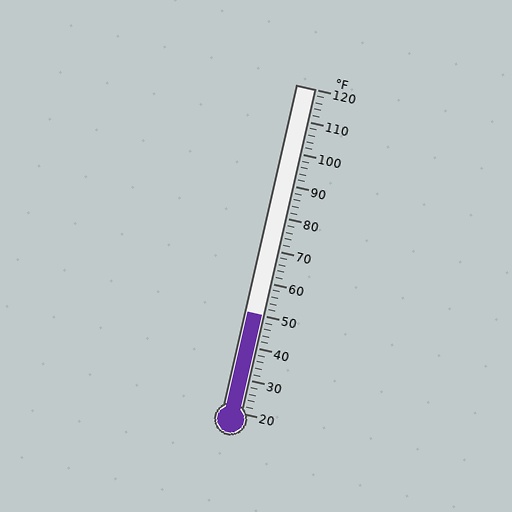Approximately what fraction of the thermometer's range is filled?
The thermometer is filled to approximately 30% of its range.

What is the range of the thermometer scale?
The thermometer scale ranges from 20°F to 120°F.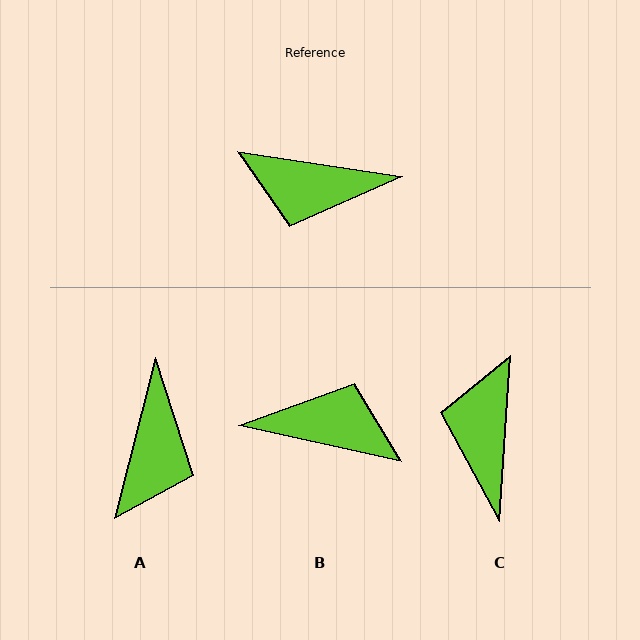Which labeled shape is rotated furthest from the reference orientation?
B, about 176 degrees away.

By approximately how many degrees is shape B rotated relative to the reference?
Approximately 176 degrees counter-clockwise.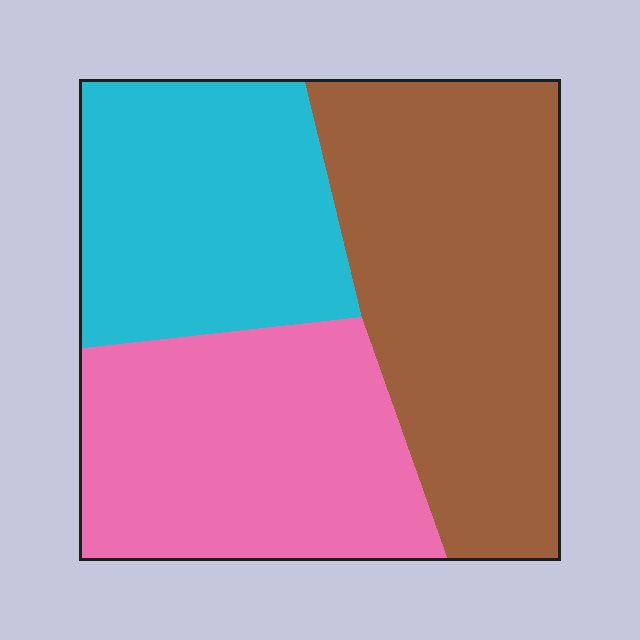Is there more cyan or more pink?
Pink.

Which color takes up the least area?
Cyan, at roughly 30%.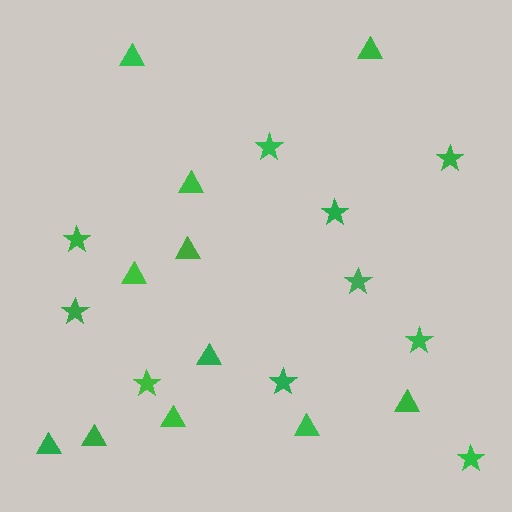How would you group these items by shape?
There are 2 groups: one group of triangles (11) and one group of stars (10).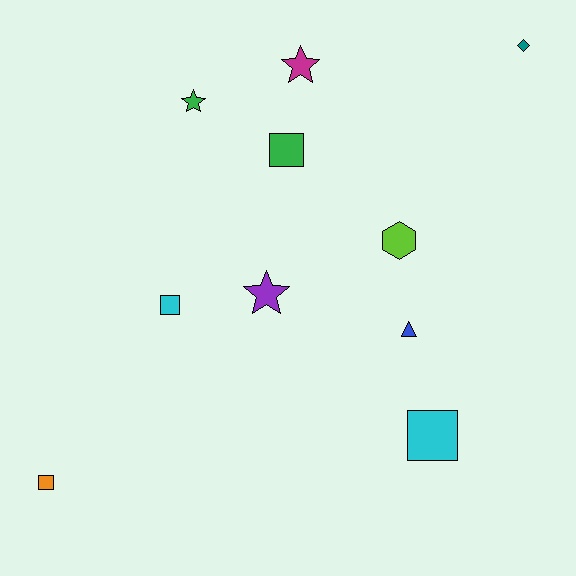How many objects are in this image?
There are 10 objects.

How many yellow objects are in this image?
There are no yellow objects.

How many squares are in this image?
There are 4 squares.